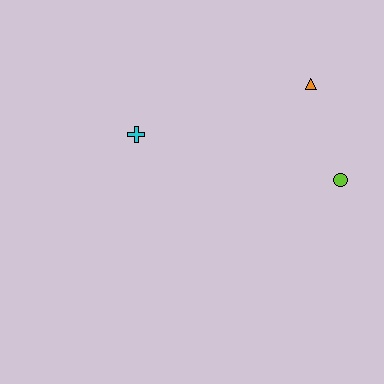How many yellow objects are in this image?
There are no yellow objects.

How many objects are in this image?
There are 3 objects.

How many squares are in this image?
There are no squares.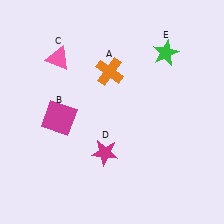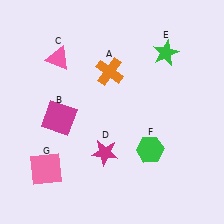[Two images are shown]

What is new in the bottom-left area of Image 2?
A pink square (G) was added in the bottom-left area of Image 2.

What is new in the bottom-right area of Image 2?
A green hexagon (F) was added in the bottom-right area of Image 2.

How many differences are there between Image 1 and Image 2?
There are 2 differences between the two images.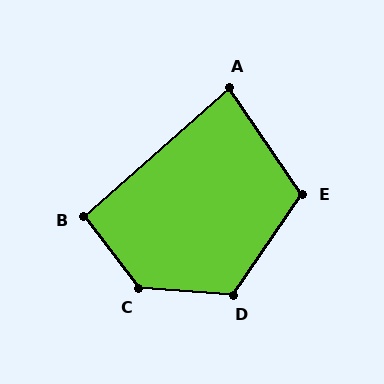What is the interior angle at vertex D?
Approximately 121 degrees (obtuse).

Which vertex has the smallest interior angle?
A, at approximately 83 degrees.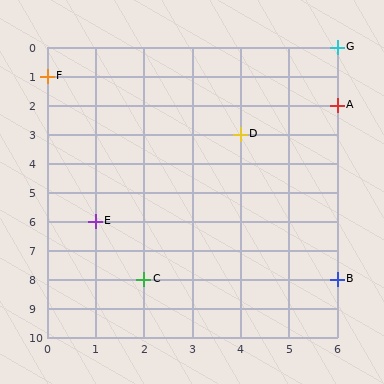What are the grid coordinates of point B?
Point B is at grid coordinates (6, 8).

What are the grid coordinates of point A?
Point A is at grid coordinates (6, 2).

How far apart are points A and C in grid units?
Points A and C are 4 columns and 6 rows apart (about 7.2 grid units diagonally).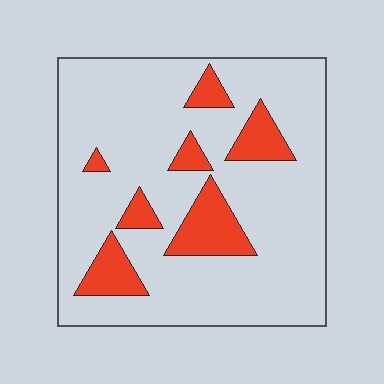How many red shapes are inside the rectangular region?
7.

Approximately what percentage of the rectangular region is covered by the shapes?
Approximately 15%.